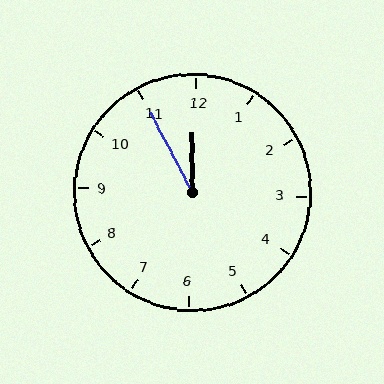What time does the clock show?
11:55.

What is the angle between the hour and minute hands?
Approximately 28 degrees.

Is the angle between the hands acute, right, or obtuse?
It is acute.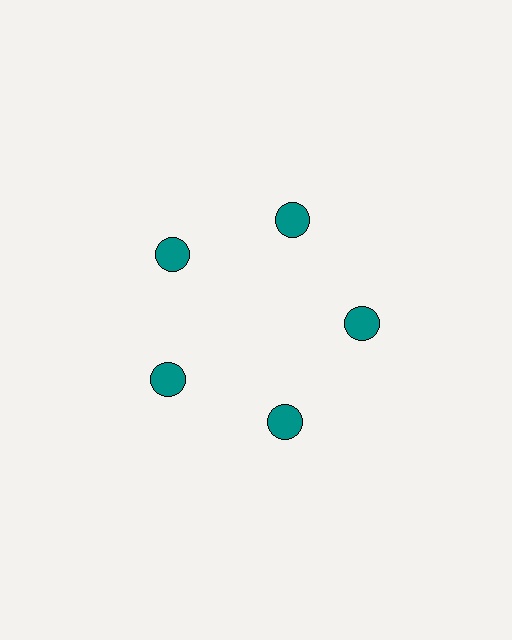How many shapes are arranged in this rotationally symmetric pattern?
There are 5 shapes, arranged in 5 groups of 1.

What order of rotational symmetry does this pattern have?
This pattern has 5-fold rotational symmetry.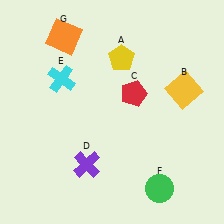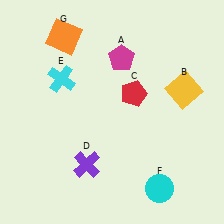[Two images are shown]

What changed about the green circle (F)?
In Image 1, F is green. In Image 2, it changed to cyan.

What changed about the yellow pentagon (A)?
In Image 1, A is yellow. In Image 2, it changed to magenta.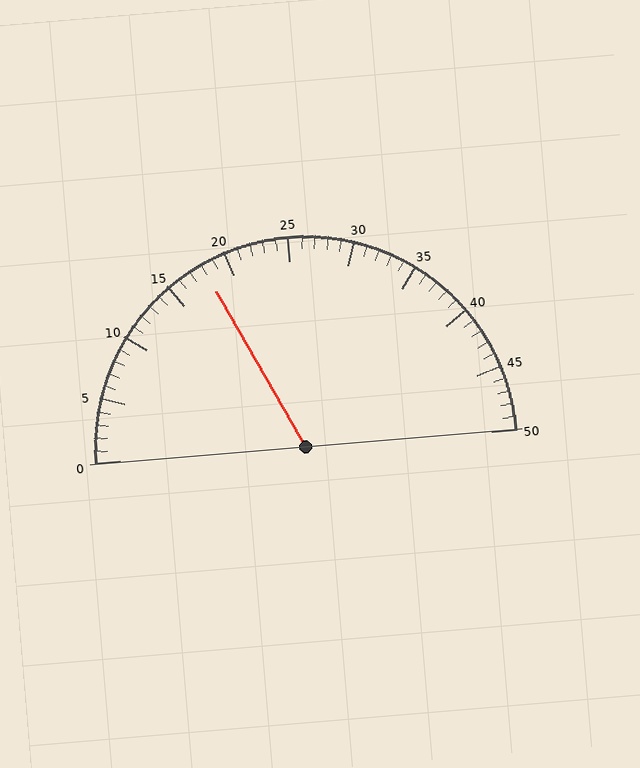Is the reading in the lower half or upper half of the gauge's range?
The reading is in the lower half of the range (0 to 50).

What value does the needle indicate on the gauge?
The needle indicates approximately 18.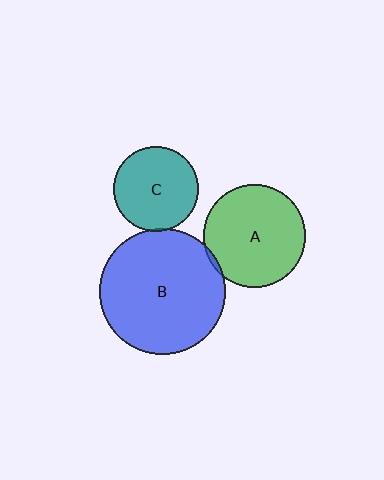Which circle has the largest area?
Circle B (blue).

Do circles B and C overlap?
Yes.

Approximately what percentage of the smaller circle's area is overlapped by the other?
Approximately 5%.